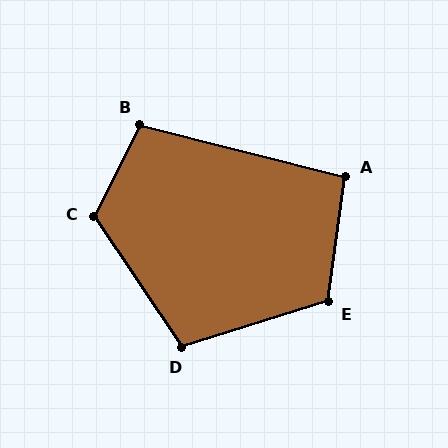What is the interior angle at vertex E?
Approximately 115 degrees (obtuse).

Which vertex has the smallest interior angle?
A, at approximately 96 degrees.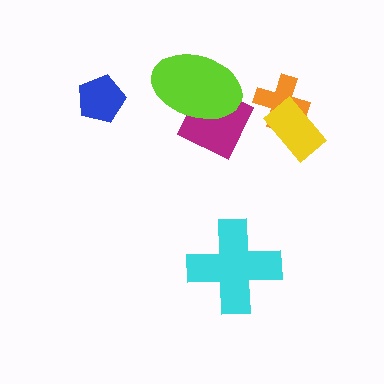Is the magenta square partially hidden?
Yes, it is partially covered by another shape.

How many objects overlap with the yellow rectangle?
1 object overlaps with the yellow rectangle.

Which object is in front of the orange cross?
The yellow rectangle is in front of the orange cross.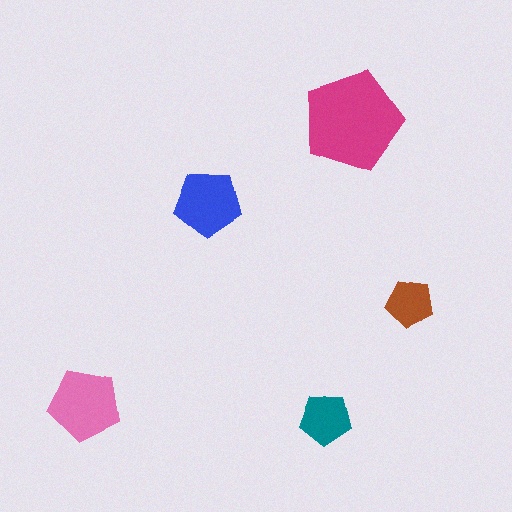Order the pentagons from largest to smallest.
the magenta one, the pink one, the blue one, the teal one, the brown one.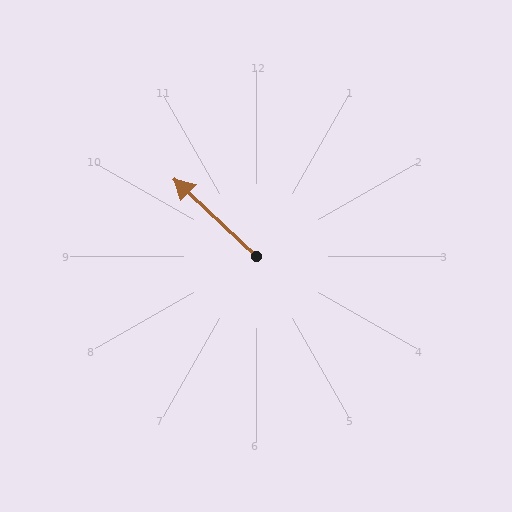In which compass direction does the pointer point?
Northwest.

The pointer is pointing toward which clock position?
Roughly 10 o'clock.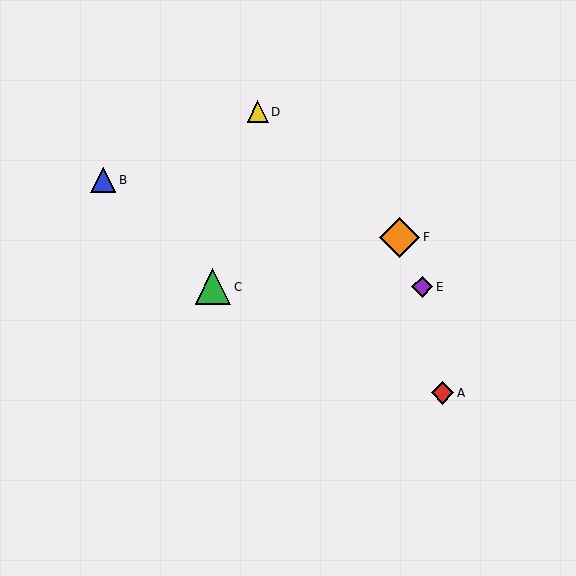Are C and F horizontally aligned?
No, C is at y≈287 and F is at y≈237.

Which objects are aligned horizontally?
Objects C, E are aligned horizontally.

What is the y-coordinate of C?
Object C is at y≈287.